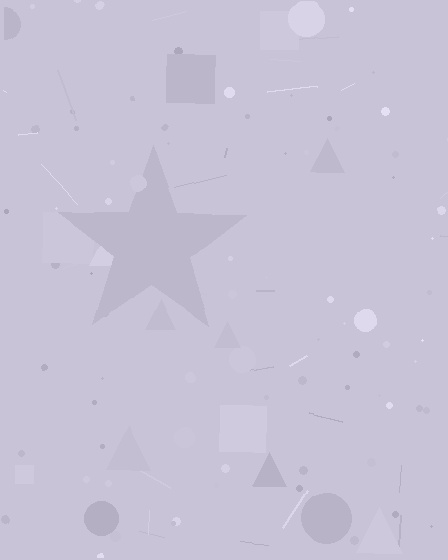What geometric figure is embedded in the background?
A star is embedded in the background.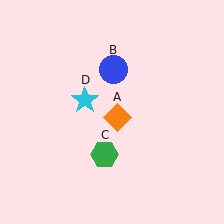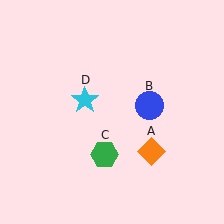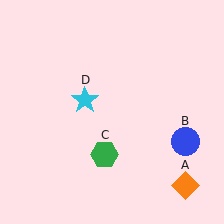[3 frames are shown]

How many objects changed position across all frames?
2 objects changed position: orange diamond (object A), blue circle (object B).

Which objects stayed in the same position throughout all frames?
Green hexagon (object C) and cyan star (object D) remained stationary.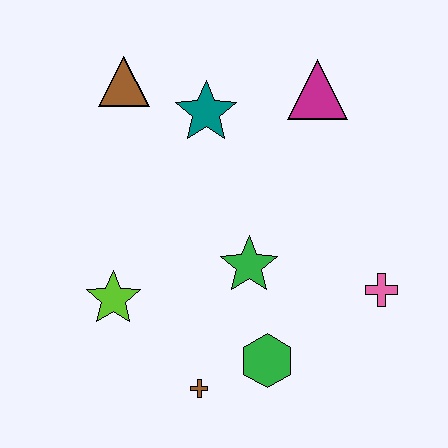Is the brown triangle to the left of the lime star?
No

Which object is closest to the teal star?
The brown triangle is closest to the teal star.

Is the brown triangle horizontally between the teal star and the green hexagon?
No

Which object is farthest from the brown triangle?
The pink cross is farthest from the brown triangle.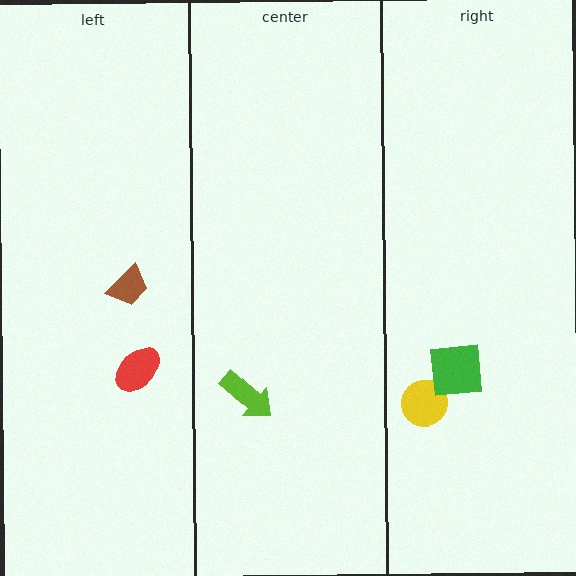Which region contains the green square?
The right region.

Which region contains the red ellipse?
The left region.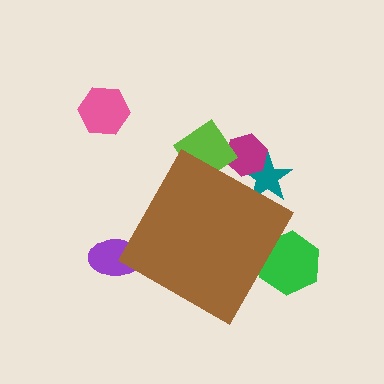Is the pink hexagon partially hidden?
No, the pink hexagon is fully visible.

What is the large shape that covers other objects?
A brown diamond.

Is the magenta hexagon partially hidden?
Yes, the magenta hexagon is partially hidden behind the brown diamond.